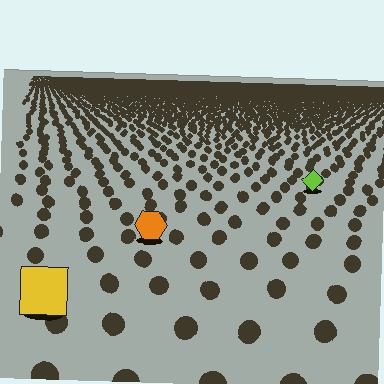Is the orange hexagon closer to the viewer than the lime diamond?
Yes. The orange hexagon is closer — you can tell from the texture gradient: the ground texture is coarser near it.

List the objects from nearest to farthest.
From nearest to farthest: the yellow square, the orange hexagon, the lime diamond.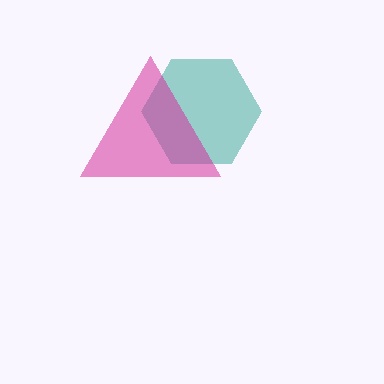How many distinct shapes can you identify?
There are 2 distinct shapes: a teal hexagon, a magenta triangle.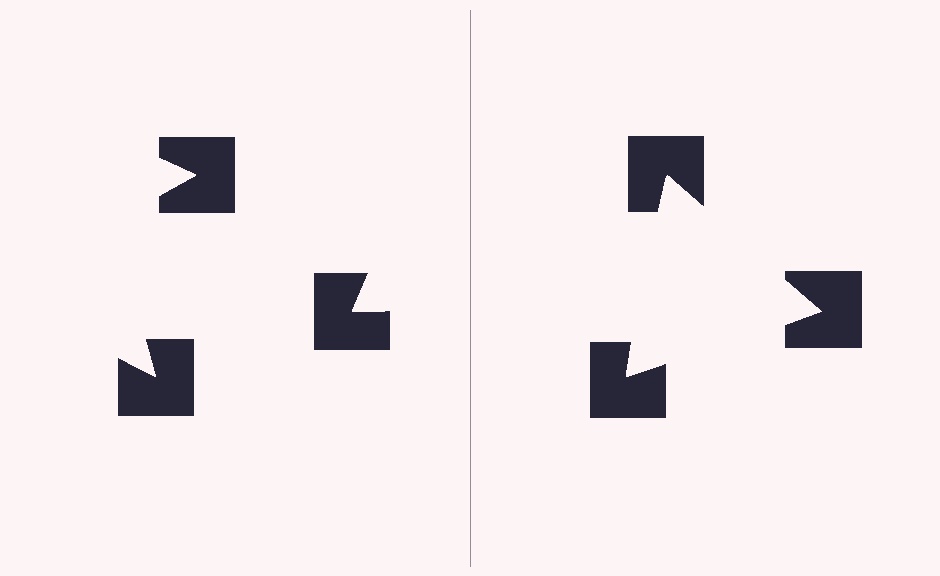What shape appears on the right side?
An illusory triangle.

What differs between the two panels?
The notched squares are positioned identically on both sides; only the wedge orientations differ. On the right they align to a triangle; on the left they are misaligned.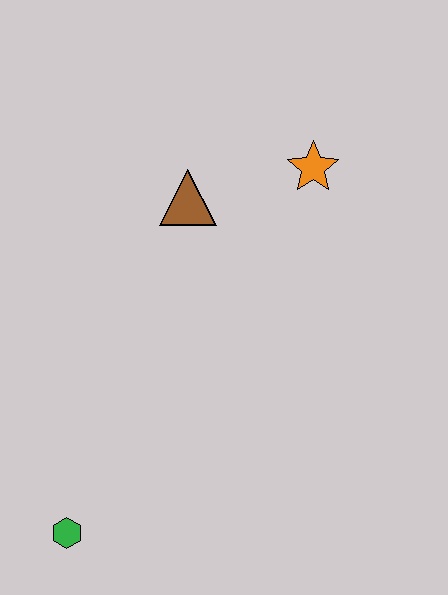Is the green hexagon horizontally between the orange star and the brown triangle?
No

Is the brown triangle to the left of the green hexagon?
No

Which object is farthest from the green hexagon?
The orange star is farthest from the green hexagon.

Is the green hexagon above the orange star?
No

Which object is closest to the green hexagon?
The brown triangle is closest to the green hexagon.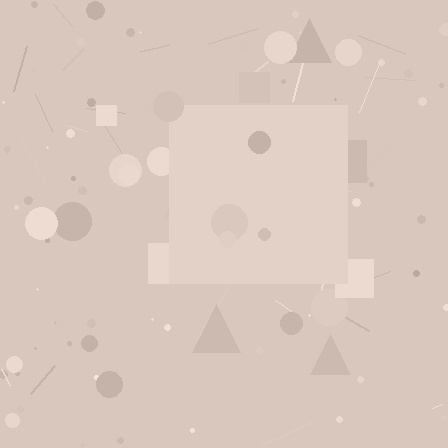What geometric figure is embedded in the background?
A square is embedded in the background.